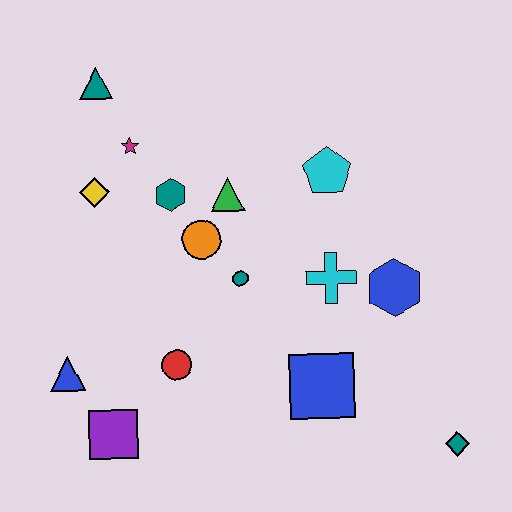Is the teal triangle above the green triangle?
Yes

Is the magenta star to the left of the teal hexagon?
Yes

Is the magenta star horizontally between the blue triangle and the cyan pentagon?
Yes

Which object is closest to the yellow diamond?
The magenta star is closest to the yellow diamond.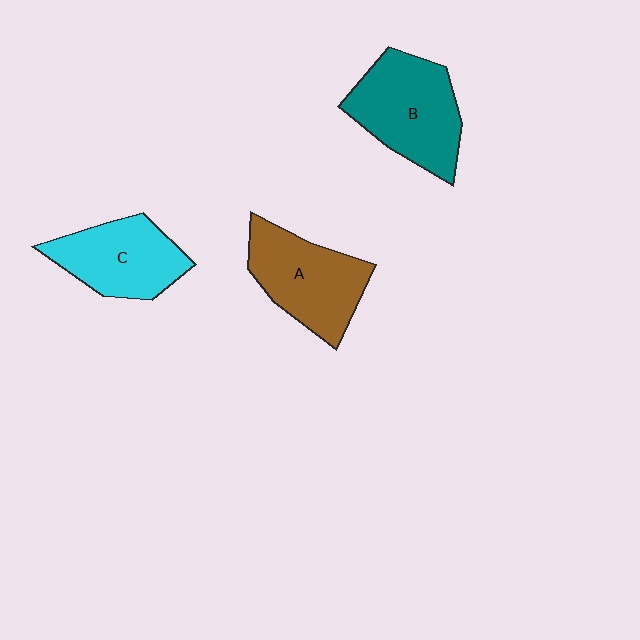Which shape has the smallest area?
Shape C (cyan).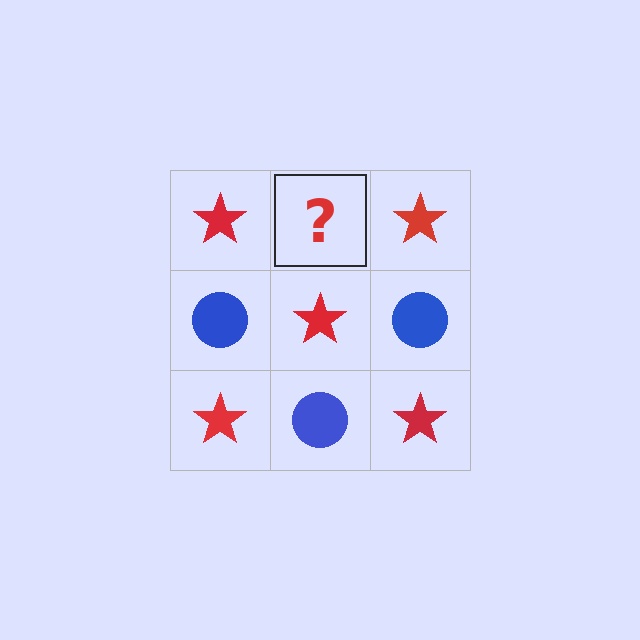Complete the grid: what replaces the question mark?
The question mark should be replaced with a blue circle.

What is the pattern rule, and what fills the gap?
The rule is that it alternates red star and blue circle in a checkerboard pattern. The gap should be filled with a blue circle.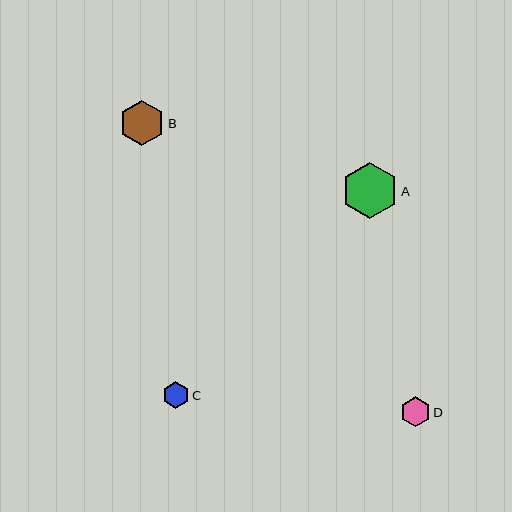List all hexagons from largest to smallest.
From largest to smallest: A, B, D, C.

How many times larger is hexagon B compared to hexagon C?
Hexagon B is approximately 1.7 times the size of hexagon C.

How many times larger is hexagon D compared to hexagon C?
Hexagon D is approximately 1.1 times the size of hexagon C.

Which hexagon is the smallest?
Hexagon C is the smallest with a size of approximately 27 pixels.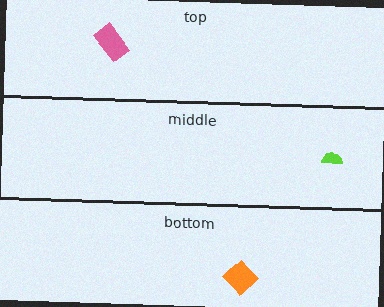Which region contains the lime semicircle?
The middle region.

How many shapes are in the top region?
1.